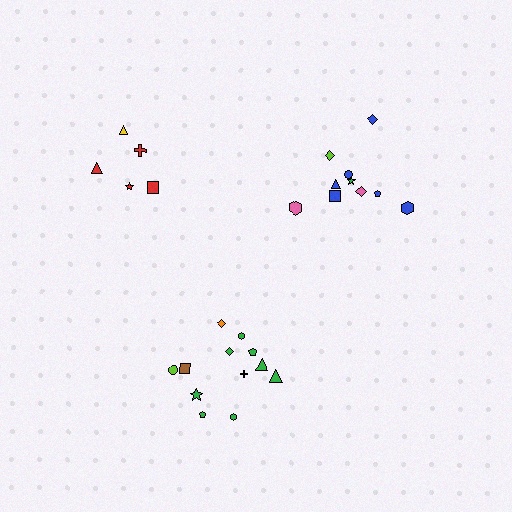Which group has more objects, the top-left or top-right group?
The top-right group.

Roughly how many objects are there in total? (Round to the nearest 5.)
Roughly 25 objects in total.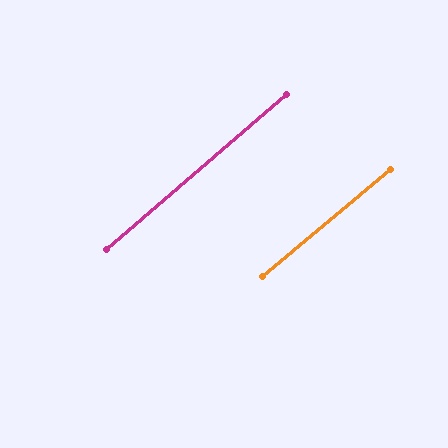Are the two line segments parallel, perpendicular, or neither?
Parallel — their directions differ by only 0.7°.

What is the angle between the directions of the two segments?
Approximately 1 degree.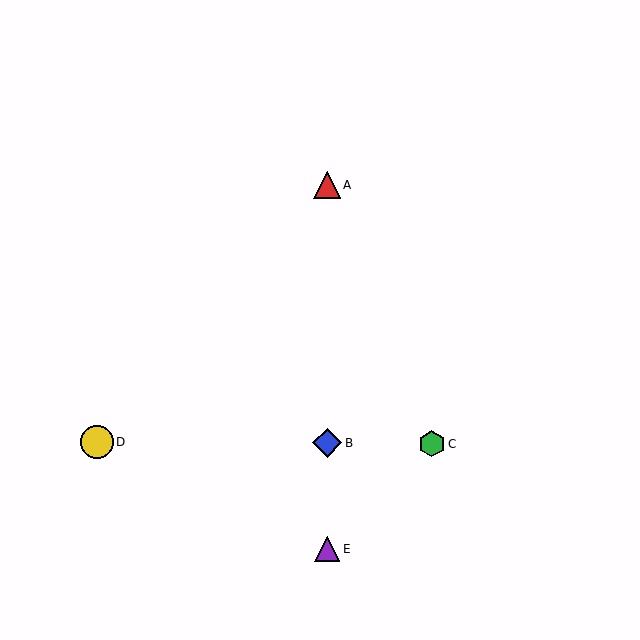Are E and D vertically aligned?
No, E is at x≈327 and D is at x≈97.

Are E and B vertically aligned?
Yes, both are at x≈327.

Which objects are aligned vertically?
Objects A, B, E are aligned vertically.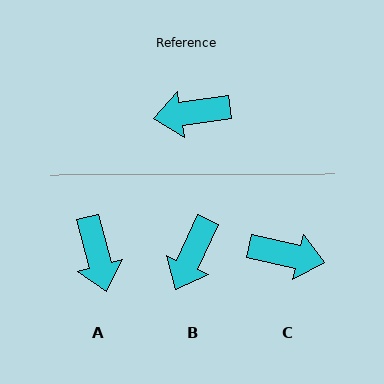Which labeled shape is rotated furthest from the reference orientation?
C, about 159 degrees away.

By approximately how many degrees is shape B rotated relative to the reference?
Approximately 56 degrees counter-clockwise.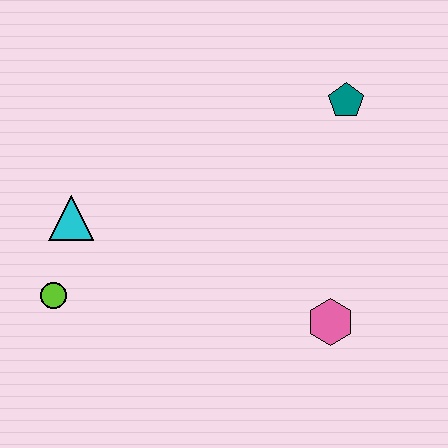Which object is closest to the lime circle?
The cyan triangle is closest to the lime circle.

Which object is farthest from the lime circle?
The teal pentagon is farthest from the lime circle.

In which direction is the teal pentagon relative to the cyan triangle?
The teal pentagon is to the right of the cyan triangle.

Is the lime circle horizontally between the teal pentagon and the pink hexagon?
No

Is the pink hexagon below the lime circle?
Yes